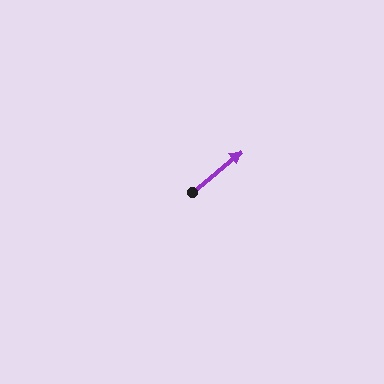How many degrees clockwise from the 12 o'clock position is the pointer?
Approximately 51 degrees.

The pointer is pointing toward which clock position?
Roughly 2 o'clock.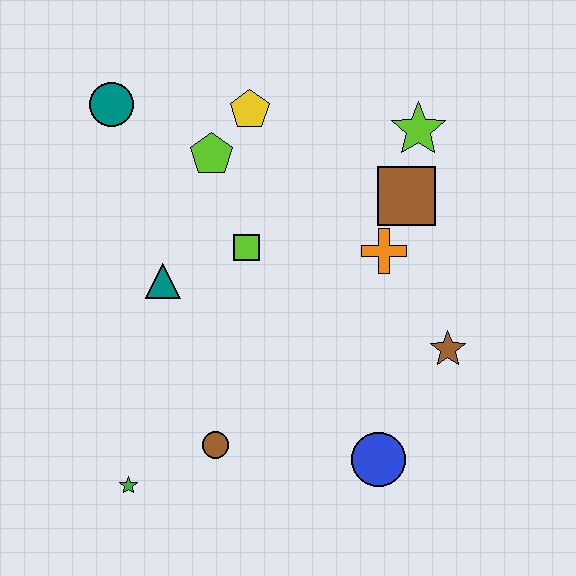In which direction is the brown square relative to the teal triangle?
The brown square is to the right of the teal triangle.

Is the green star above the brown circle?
No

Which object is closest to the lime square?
The teal triangle is closest to the lime square.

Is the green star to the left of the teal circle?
No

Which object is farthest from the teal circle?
The blue circle is farthest from the teal circle.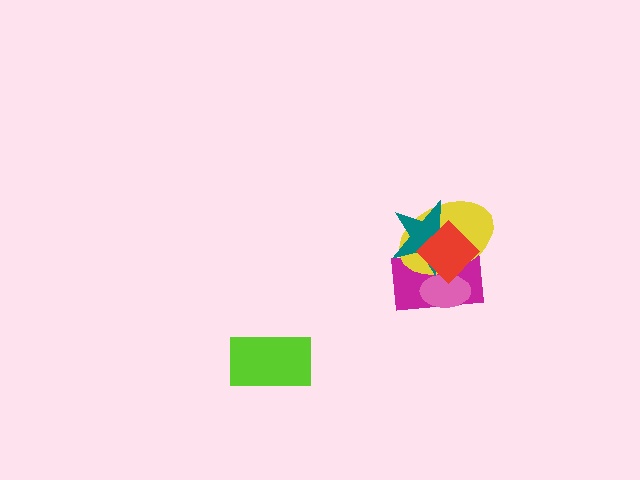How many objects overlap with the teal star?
4 objects overlap with the teal star.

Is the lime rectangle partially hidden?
No, no other shape covers it.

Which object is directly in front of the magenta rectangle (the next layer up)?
The pink ellipse is directly in front of the magenta rectangle.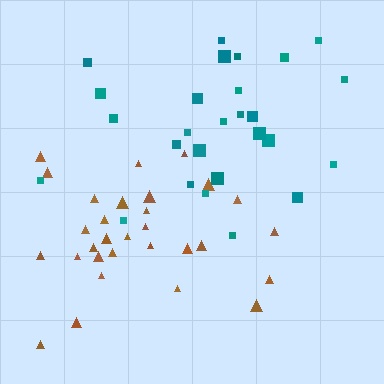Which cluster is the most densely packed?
Brown.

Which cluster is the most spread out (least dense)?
Teal.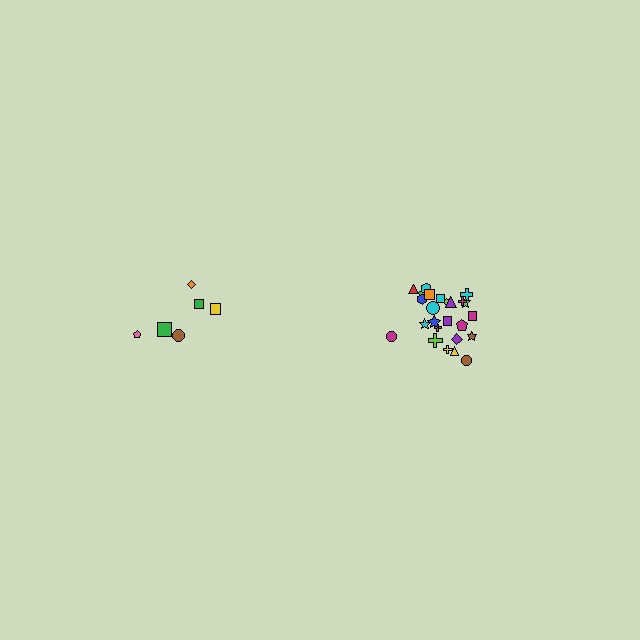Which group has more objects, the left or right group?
The right group.